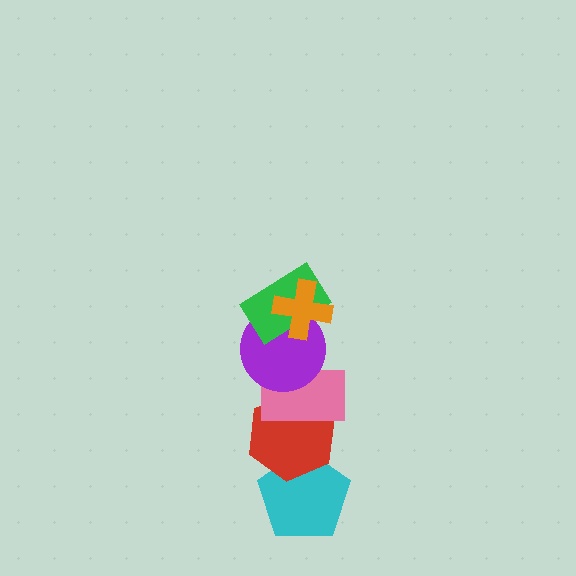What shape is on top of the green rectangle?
The orange cross is on top of the green rectangle.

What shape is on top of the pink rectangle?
The purple circle is on top of the pink rectangle.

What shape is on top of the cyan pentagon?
The red hexagon is on top of the cyan pentagon.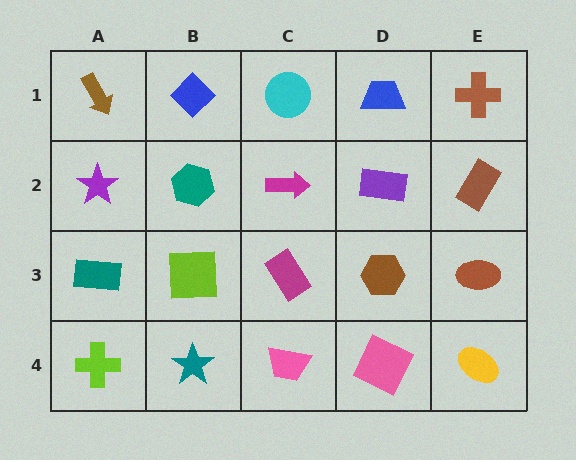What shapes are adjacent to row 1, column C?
A magenta arrow (row 2, column C), a blue diamond (row 1, column B), a blue trapezoid (row 1, column D).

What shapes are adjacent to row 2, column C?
A cyan circle (row 1, column C), a magenta rectangle (row 3, column C), a teal hexagon (row 2, column B), a purple rectangle (row 2, column D).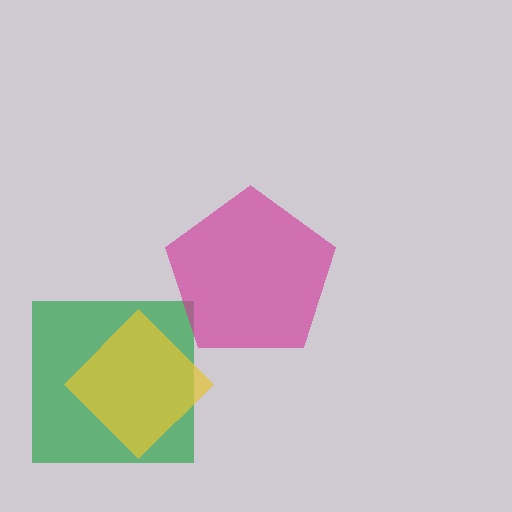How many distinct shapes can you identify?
There are 3 distinct shapes: a green square, a yellow diamond, a magenta pentagon.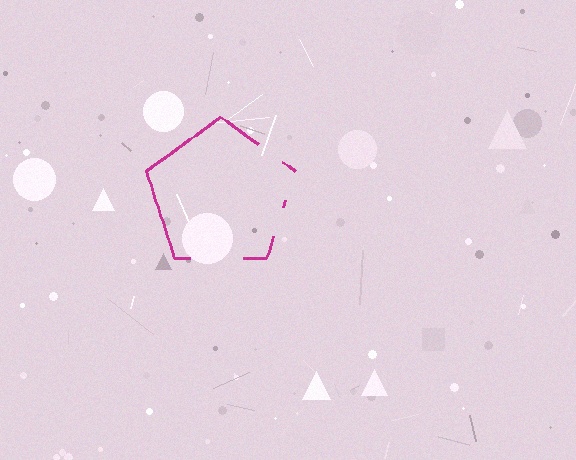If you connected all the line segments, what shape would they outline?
They would outline a pentagon.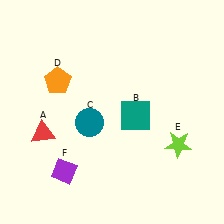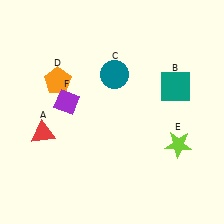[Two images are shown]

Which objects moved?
The objects that moved are: the teal square (B), the teal circle (C), the purple diamond (F).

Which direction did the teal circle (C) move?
The teal circle (C) moved up.